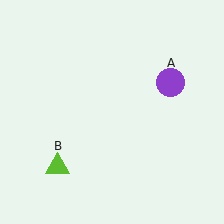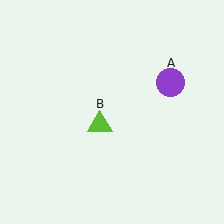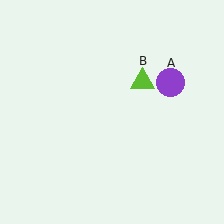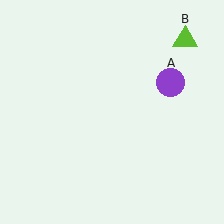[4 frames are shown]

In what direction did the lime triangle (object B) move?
The lime triangle (object B) moved up and to the right.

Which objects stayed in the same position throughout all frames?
Purple circle (object A) remained stationary.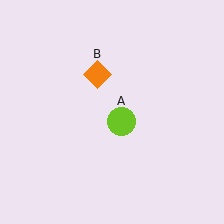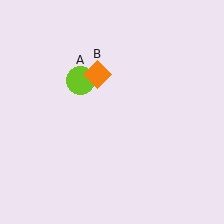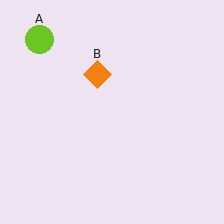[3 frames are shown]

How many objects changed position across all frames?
1 object changed position: lime circle (object A).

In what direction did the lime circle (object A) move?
The lime circle (object A) moved up and to the left.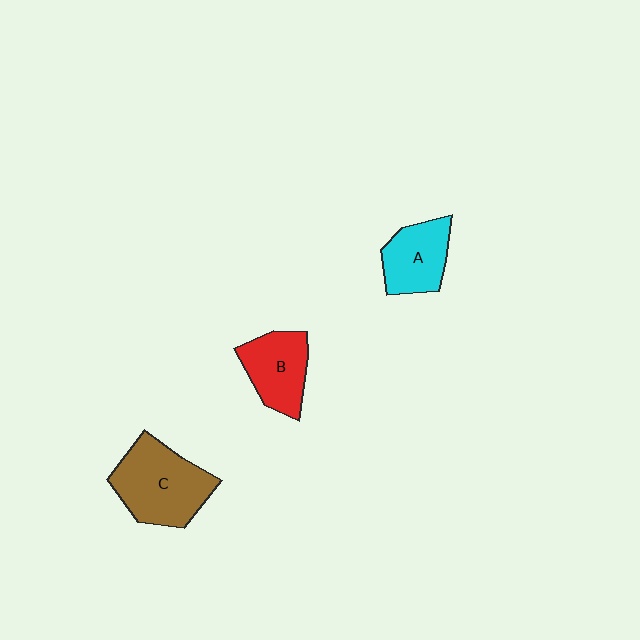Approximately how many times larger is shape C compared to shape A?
Approximately 1.5 times.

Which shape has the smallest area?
Shape A (cyan).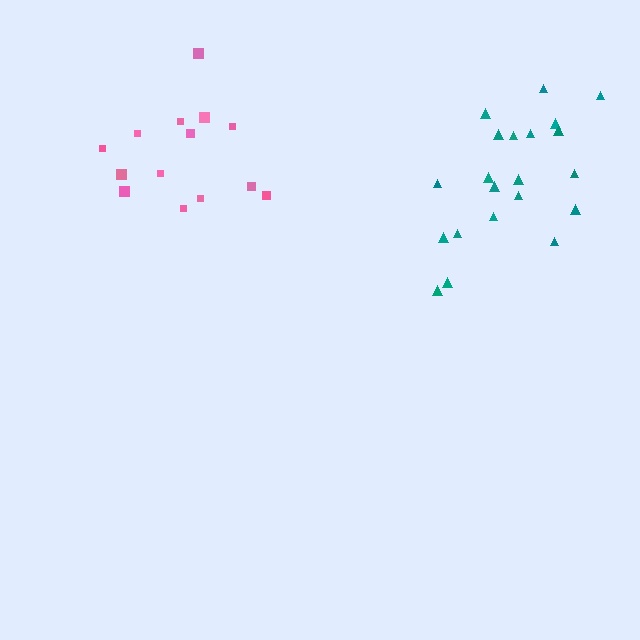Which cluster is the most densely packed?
Pink.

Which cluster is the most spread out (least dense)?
Teal.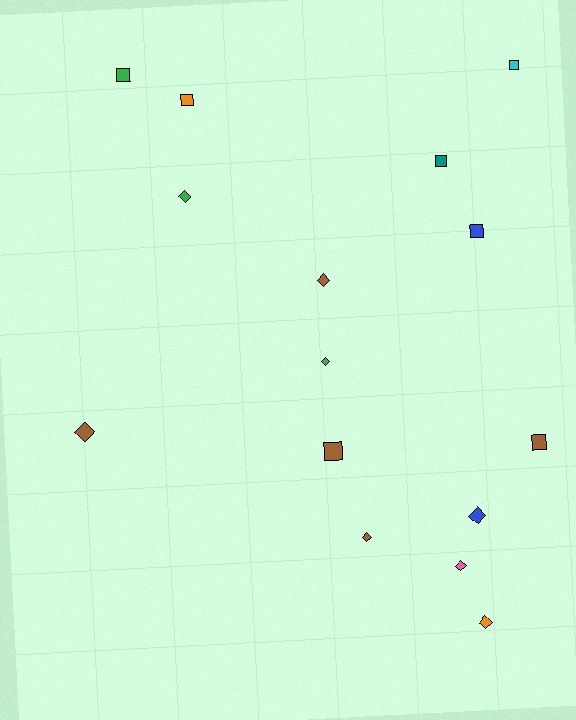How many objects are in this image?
There are 15 objects.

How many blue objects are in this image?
There are 2 blue objects.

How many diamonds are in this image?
There are 8 diamonds.